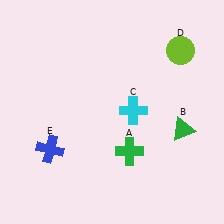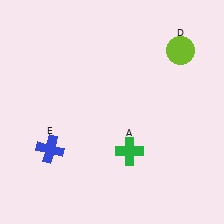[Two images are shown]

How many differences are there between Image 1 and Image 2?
There are 2 differences between the two images.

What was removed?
The cyan cross (C), the green triangle (B) were removed in Image 2.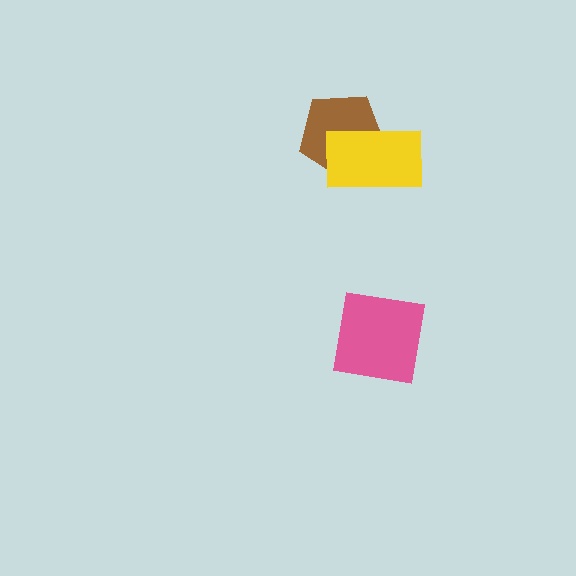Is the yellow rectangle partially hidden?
No, no other shape covers it.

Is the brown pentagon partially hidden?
Yes, it is partially covered by another shape.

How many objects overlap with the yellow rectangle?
1 object overlaps with the yellow rectangle.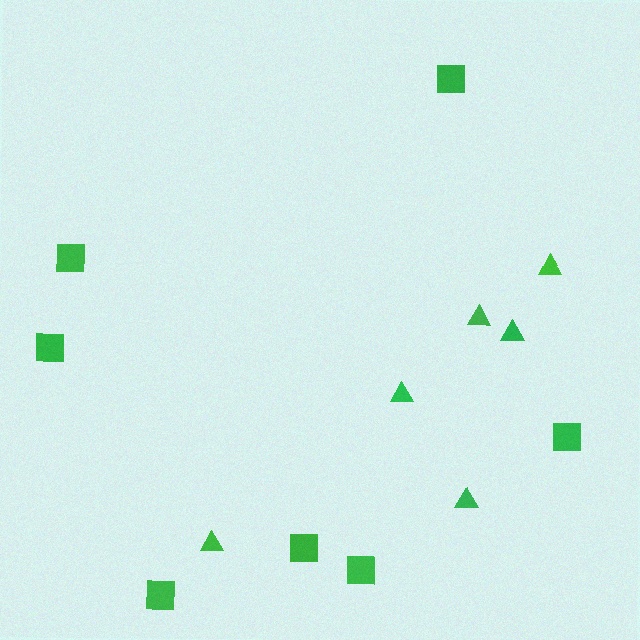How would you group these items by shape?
There are 2 groups: one group of squares (7) and one group of triangles (6).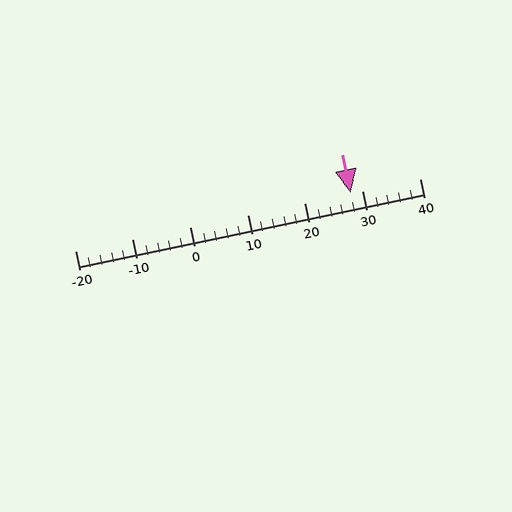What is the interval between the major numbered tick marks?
The major tick marks are spaced 10 units apart.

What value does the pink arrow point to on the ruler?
The pink arrow points to approximately 28.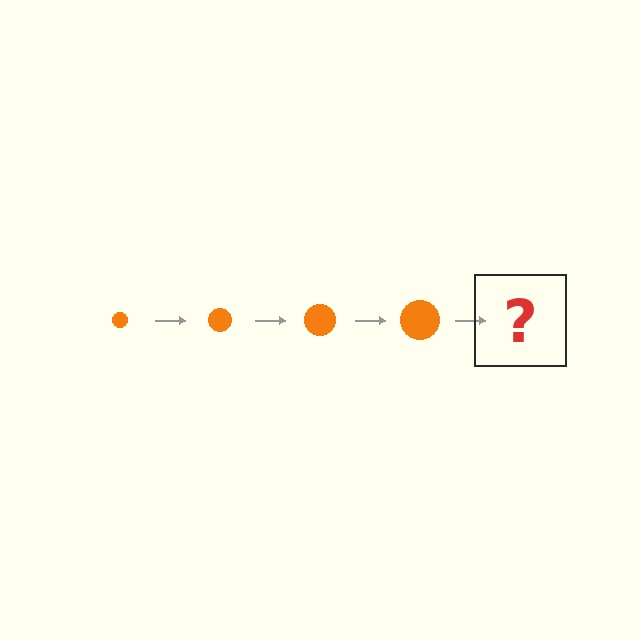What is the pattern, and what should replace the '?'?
The pattern is that the circle gets progressively larger each step. The '?' should be an orange circle, larger than the previous one.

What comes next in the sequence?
The next element should be an orange circle, larger than the previous one.